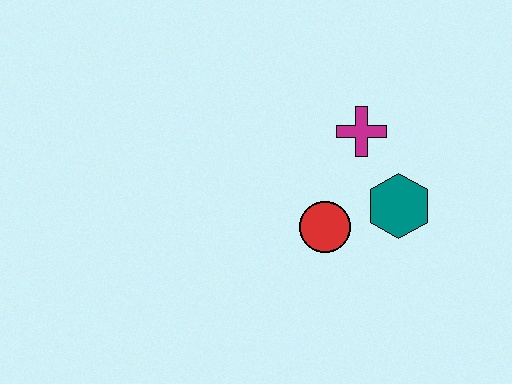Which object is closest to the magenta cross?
The teal hexagon is closest to the magenta cross.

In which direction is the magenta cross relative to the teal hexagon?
The magenta cross is above the teal hexagon.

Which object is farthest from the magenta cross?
The red circle is farthest from the magenta cross.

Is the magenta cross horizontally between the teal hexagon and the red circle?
Yes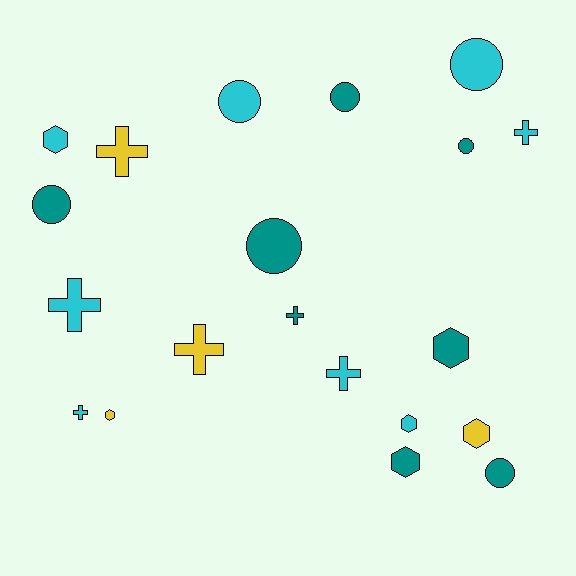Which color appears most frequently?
Teal, with 8 objects.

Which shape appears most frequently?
Circle, with 7 objects.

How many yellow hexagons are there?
There are 2 yellow hexagons.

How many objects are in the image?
There are 20 objects.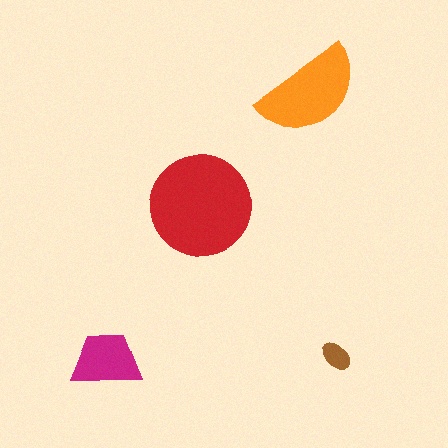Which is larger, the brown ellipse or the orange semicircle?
The orange semicircle.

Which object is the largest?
The red circle.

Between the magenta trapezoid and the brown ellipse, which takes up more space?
The magenta trapezoid.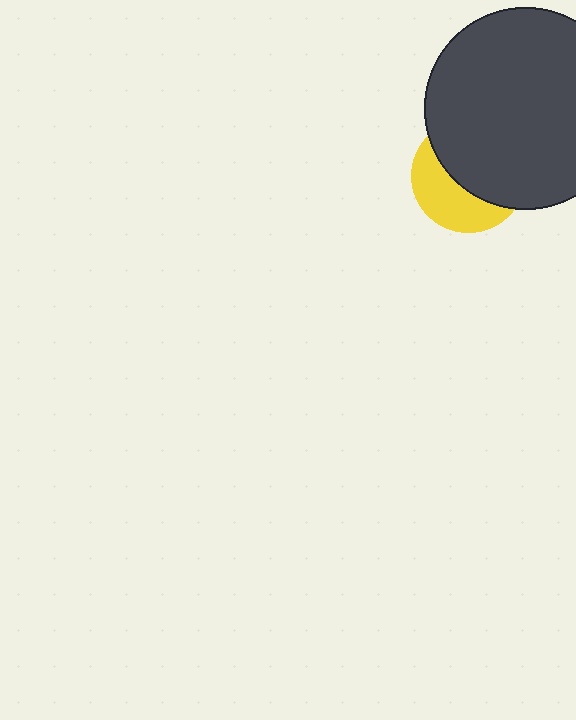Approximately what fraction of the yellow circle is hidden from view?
Roughly 58% of the yellow circle is hidden behind the dark gray circle.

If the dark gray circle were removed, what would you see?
You would see the complete yellow circle.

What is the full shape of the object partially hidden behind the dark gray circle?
The partially hidden object is a yellow circle.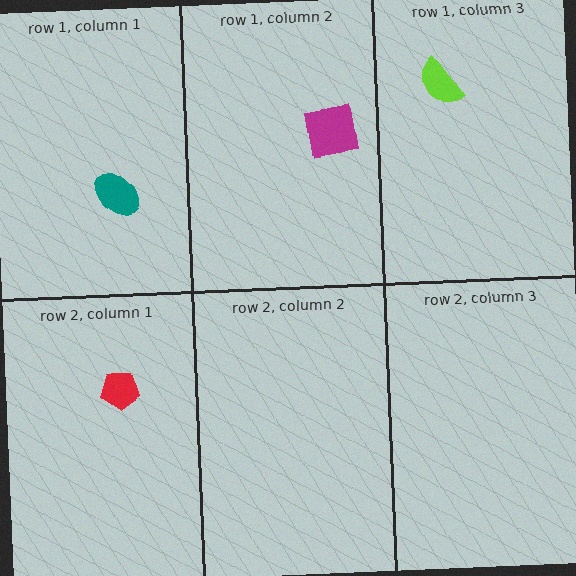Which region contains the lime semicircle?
The row 1, column 3 region.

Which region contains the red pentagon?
The row 2, column 1 region.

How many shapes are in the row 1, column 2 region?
1.